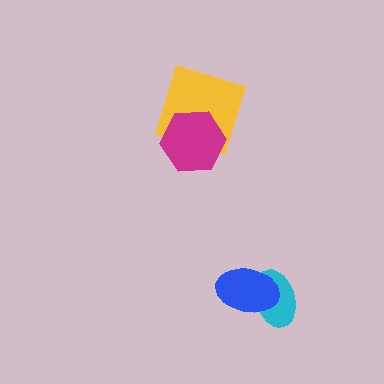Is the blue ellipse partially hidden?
No, no other shape covers it.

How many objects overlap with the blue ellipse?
1 object overlaps with the blue ellipse.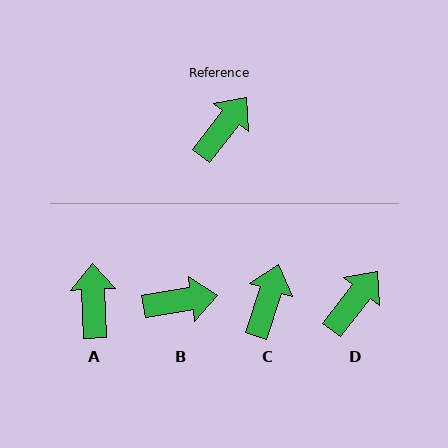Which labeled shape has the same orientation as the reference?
D.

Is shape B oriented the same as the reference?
No, it is off by about 43 degrees.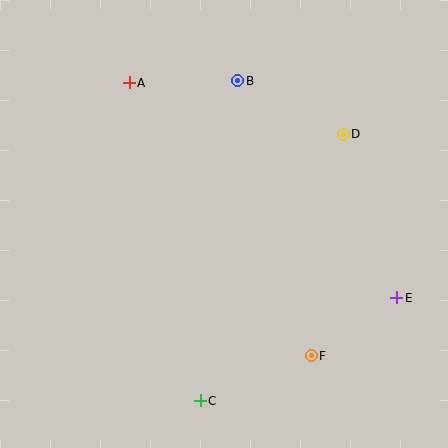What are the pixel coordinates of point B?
Point B is at (238, 81).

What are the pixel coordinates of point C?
Point C is at (200, 401).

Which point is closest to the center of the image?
Point B at (238, 81) is closest to the center.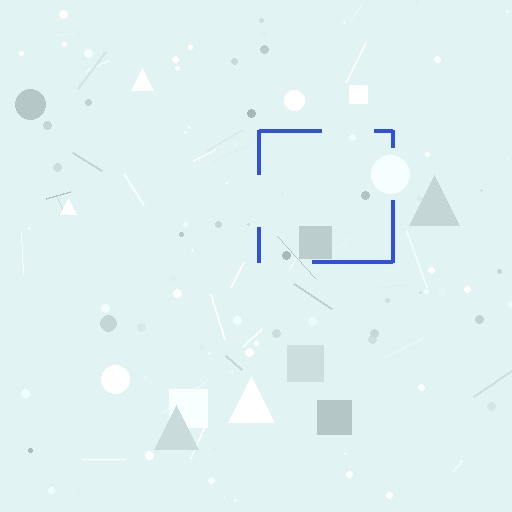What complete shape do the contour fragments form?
The contour fragments form a square.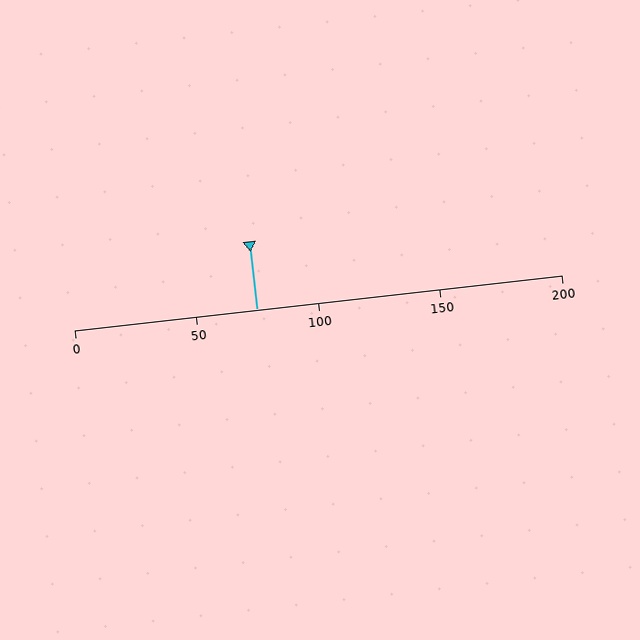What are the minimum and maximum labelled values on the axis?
The axis runs from 0 to 200.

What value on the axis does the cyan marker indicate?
The marker indicates approximately 75.